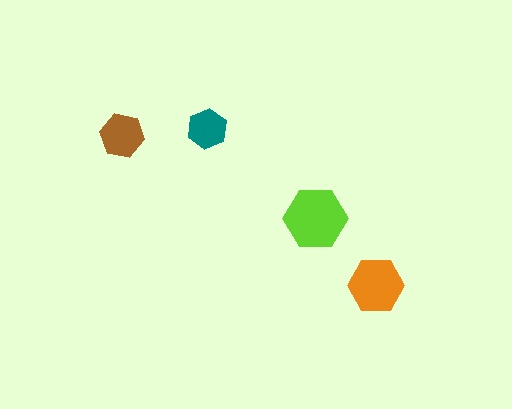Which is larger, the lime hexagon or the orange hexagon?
The lime one.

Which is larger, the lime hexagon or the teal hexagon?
The lime one.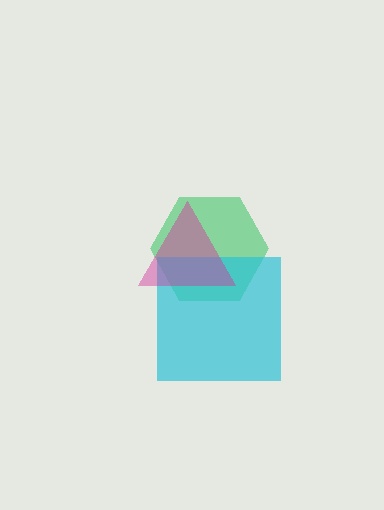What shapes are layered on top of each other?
The layered shapes are: a green hexagon, a cyan square, a magenta triangle.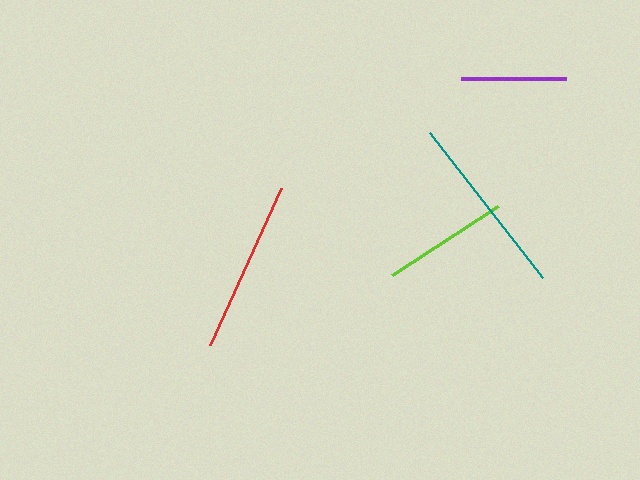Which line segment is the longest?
The teal line is the longest at approximately 184 pixels.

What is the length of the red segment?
The red segment is approximately 172 pixels long.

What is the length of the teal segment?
The teal segment is approximately 184 pixels long.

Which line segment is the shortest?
The purple line is the shortest at approximately 105 pixels.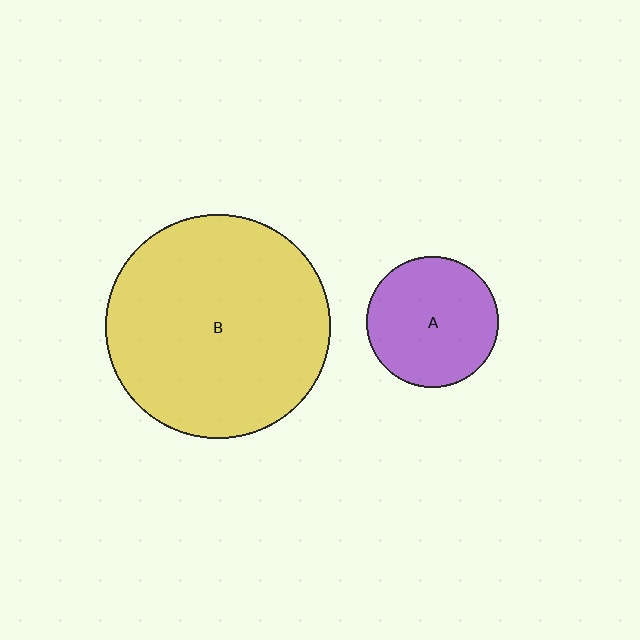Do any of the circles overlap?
No, none of the circles overlap.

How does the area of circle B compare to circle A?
Approximately 2.9 times.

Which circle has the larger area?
Circle B (yellow).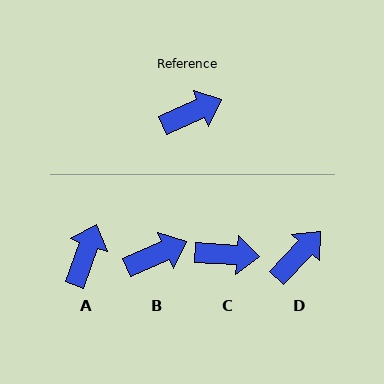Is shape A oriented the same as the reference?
No, it is off by about 47 degrees.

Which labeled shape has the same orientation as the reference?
B.